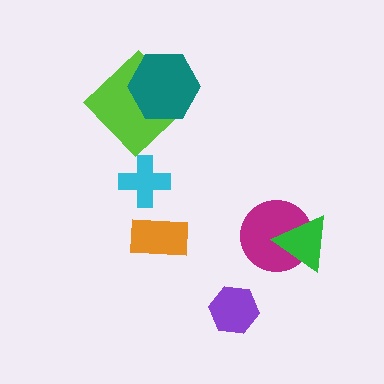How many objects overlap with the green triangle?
1 object overlaps with the green triangle.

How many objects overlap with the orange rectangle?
0 objects overlap with the orange rectangle.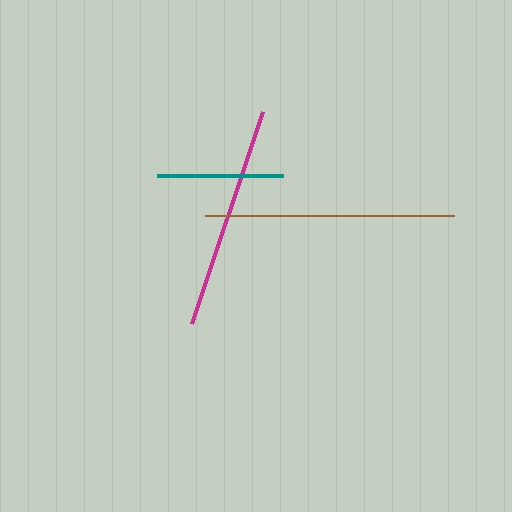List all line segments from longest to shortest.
From longest to shortest: brown, magenta, teal.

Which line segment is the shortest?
The teal line is the shortest at approximately 126 pixels.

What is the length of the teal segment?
The teal segment is approximately 126 pixels long.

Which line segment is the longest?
The brown line is the longest at approximately 249 pixels.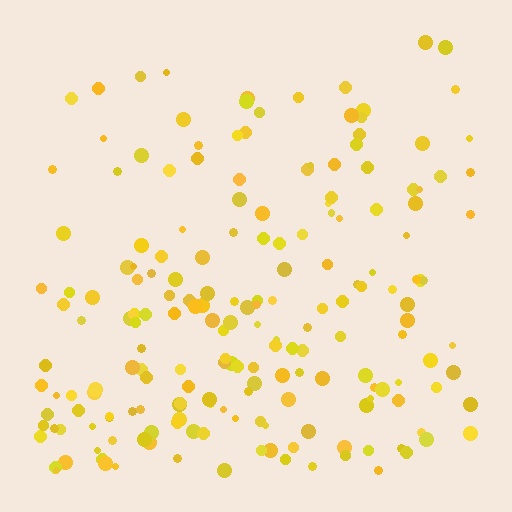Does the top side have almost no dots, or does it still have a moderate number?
Still a moderate number, just noticeably fewer than the bottom.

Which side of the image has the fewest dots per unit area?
The top.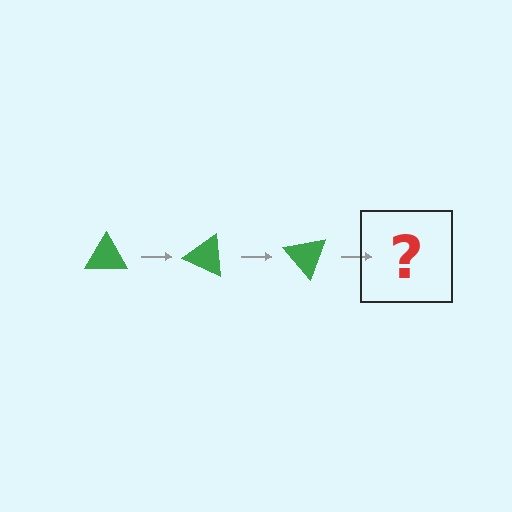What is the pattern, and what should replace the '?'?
The pattern is that the triangle rotates 25 degrees each step. The '?' should be a green triangle rotated 75 degrees.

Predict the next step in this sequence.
The next step is a green triangle rotated 75 degrees.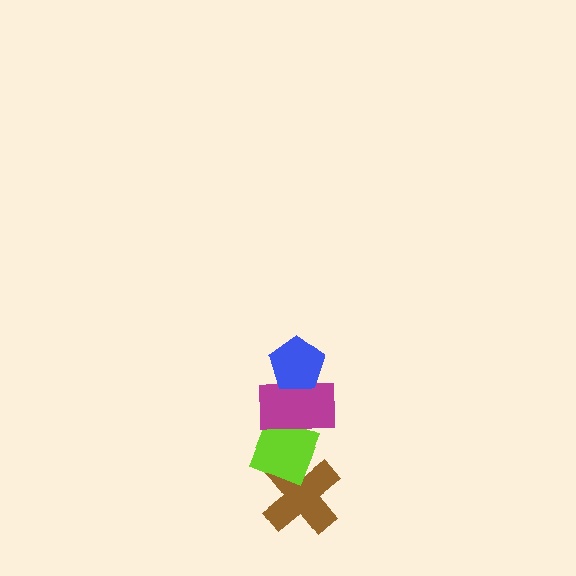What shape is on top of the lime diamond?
The magenta rectangle is on top of the lime diamond.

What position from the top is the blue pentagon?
The blue pentagon is 1st from the top.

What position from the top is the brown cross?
The brown cross is 4th from the top.